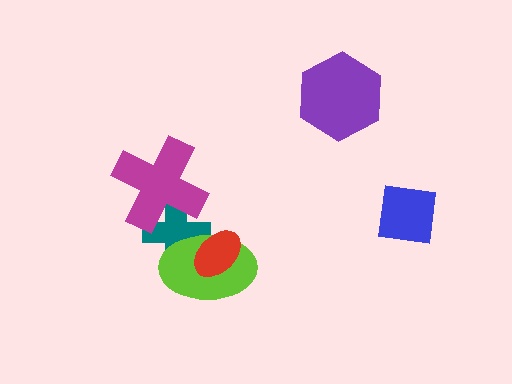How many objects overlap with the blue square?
0 objects overlap with the blue square.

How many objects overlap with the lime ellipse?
2 objects overlap with the lime ellipse.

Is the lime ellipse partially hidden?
Yes, it is partially covered by another shape.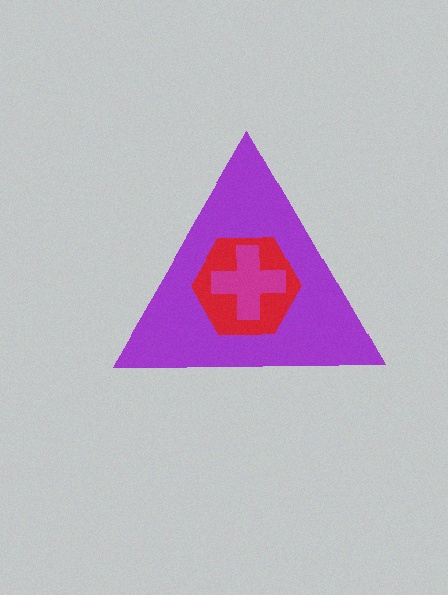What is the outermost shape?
The purple triangle.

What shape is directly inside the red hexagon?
The magenta cross.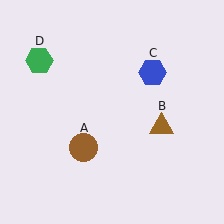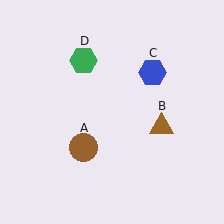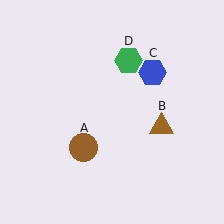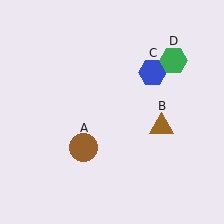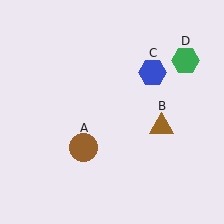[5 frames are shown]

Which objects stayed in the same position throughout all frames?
Brown circle (object A) and brown triangle (object B) and blue hexagon (object C) remained stationary.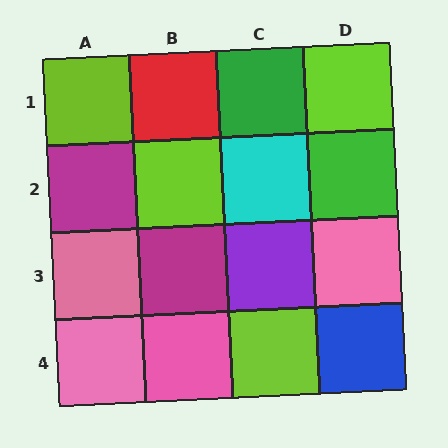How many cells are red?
1 cell is red.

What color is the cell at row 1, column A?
Lime.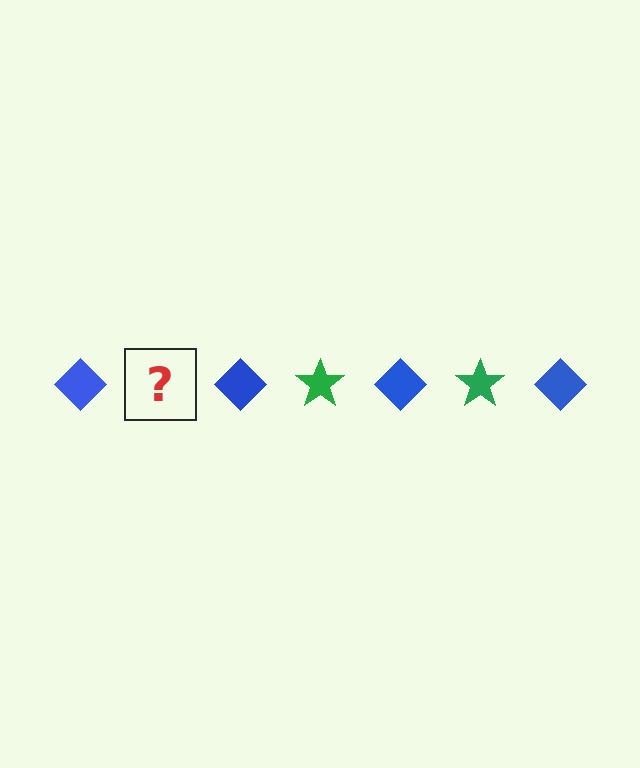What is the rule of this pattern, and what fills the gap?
The rule is that the pattern alternates between blue diamond and green star. The gap should be filled with a green star.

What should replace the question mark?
The question mark should be replaced with a green star.